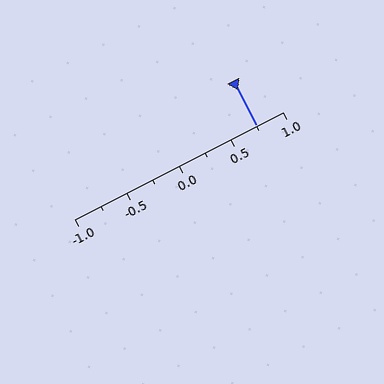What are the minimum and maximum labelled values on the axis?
The axis runs from -1.0 to 1.0.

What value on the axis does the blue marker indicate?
The marker indicates approximately 0.75.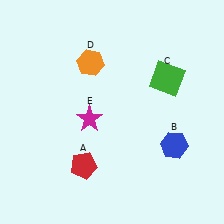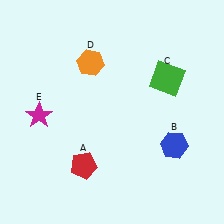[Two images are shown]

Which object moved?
The magenta star (E) moved left.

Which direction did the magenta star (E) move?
The magenta star (E) moved left.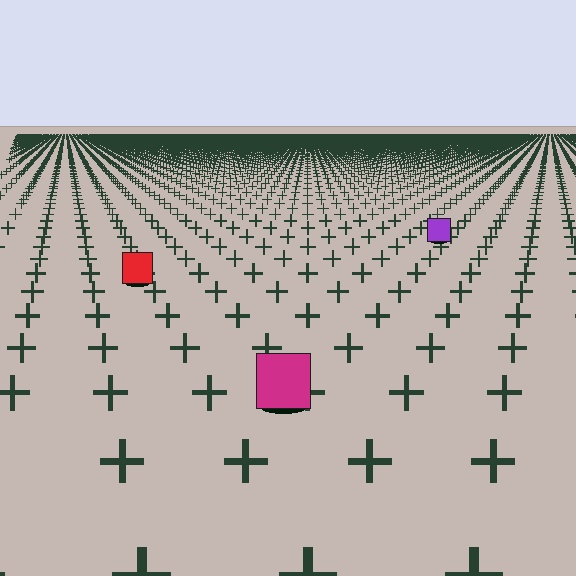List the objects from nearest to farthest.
From nearest to farthest: the magenta square, the red square, the purple square.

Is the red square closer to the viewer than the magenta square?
No. The magenta square is closer — you can tell from the texture gradient: the ground texture is coarser near it.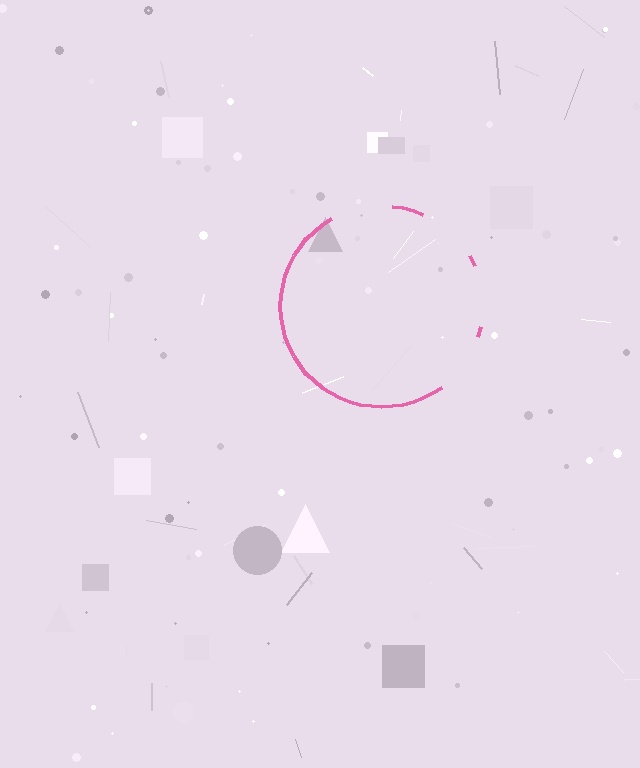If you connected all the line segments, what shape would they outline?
They would outline a circle.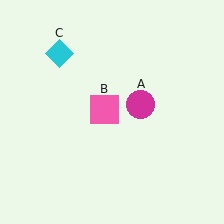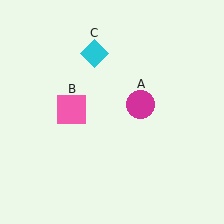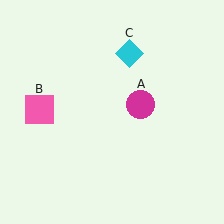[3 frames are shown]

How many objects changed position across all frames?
2 objects changed position: pink square (object B), cyan diamond (object C).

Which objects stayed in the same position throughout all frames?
Magenta circle (object A) remained stationary.